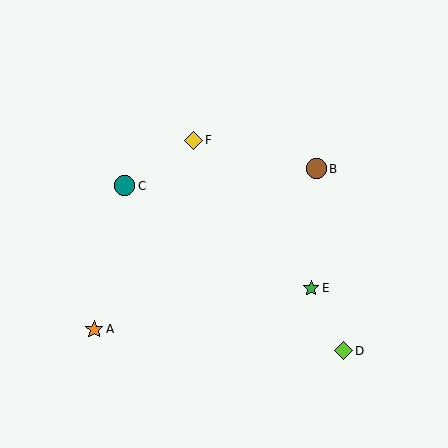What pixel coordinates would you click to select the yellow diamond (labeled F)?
Click at (193, 140) to select the yellow diamond F.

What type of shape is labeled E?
Shape E is a green star.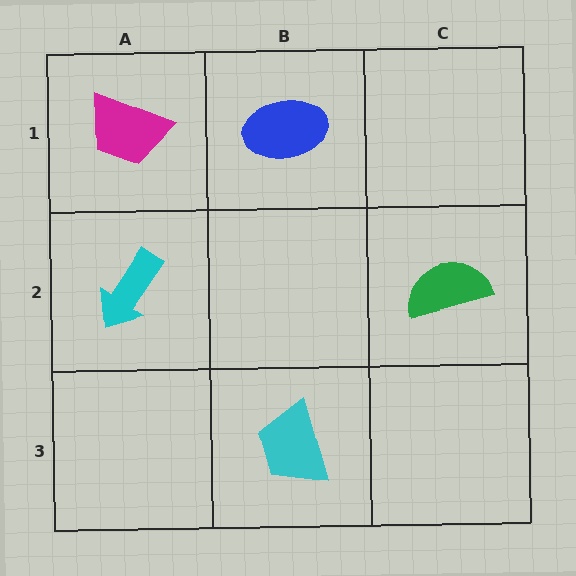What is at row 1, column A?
A magenta trapezoid.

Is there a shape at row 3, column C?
No, that cell is empty.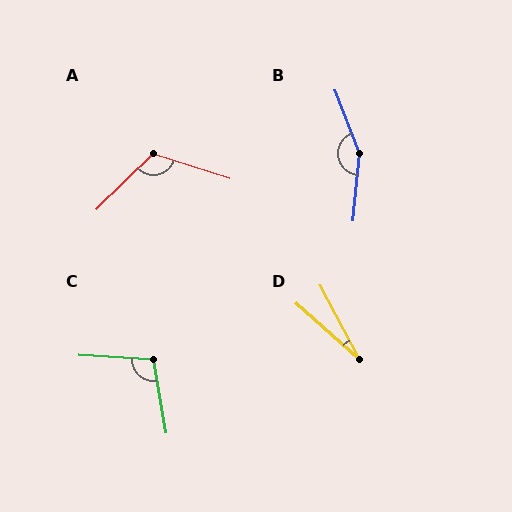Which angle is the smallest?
D, at approximately 21 degrees.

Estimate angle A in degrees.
Approximately 118 degrees.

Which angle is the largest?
B, at approximately 153 degrees.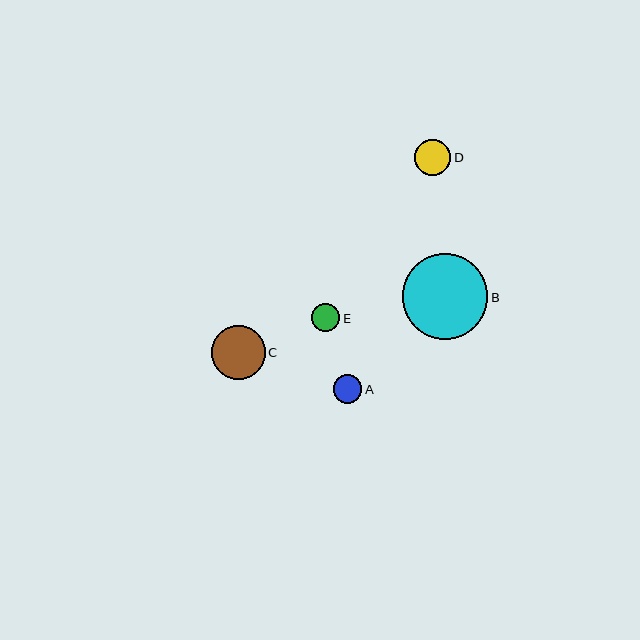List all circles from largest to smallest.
From largest to smallest: B, C, D, A, E.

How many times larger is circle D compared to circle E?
Circle D is approximately 1.3 times the size of circle E.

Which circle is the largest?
Circle B is the largest with a size of approximately 86 pixels.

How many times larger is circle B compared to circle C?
Circle B is approximately 1.6 times the size of circle C.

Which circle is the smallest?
Circle E is the smallest with a size of approximately 28 pixels.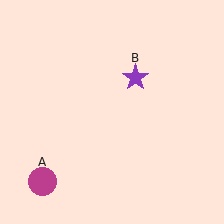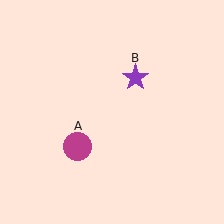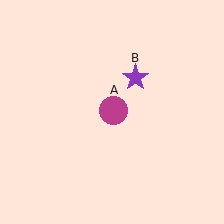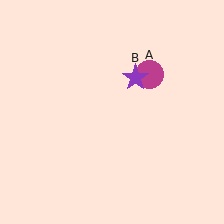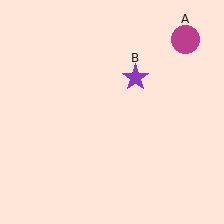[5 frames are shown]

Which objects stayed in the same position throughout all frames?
Purple star (object B) remained stationary.